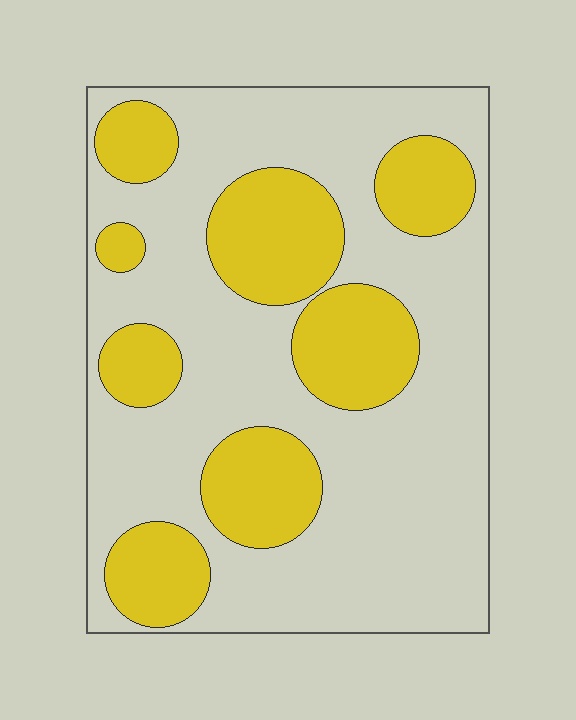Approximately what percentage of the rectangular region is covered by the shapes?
Approximately 30%.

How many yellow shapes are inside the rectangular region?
8.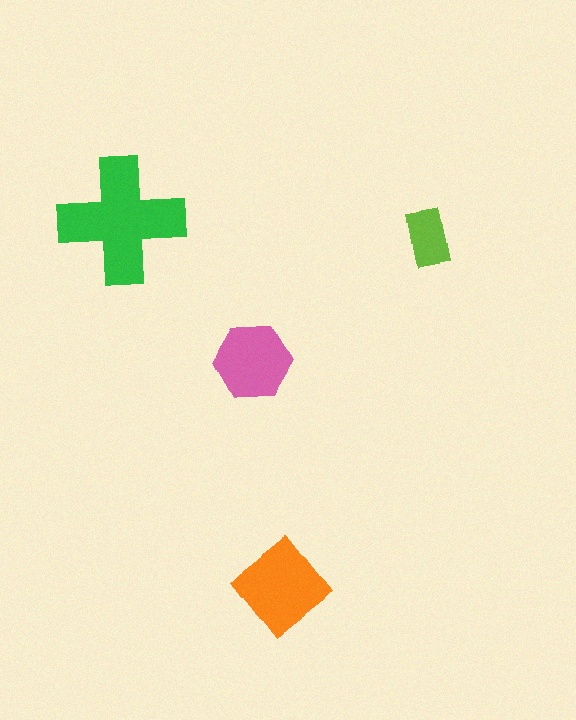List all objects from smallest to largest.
The lime rectangle, the pink hexagon, the orange diamond, the green cross.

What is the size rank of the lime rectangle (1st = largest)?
4th.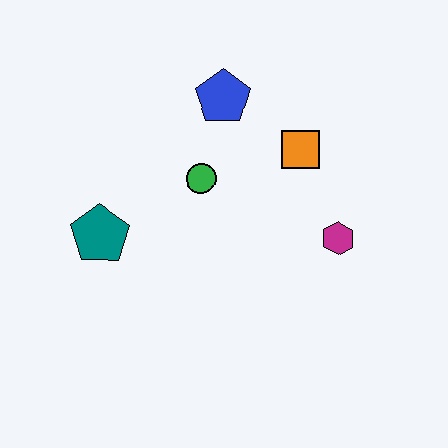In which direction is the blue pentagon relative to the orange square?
The blue pentagon is to the left of the orange square.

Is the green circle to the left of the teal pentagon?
No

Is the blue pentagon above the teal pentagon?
Yes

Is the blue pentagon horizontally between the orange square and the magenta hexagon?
No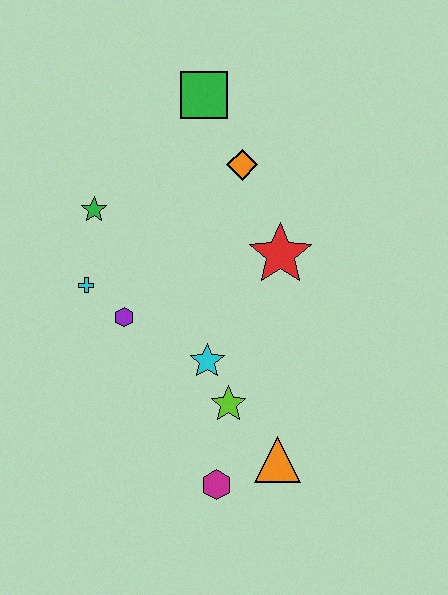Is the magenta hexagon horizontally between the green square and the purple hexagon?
No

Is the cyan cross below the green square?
Yes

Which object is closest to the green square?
The orange diamond is closest to the green square.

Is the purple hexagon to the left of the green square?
Yes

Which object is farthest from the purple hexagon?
The green square is farthest from the purple hexagon.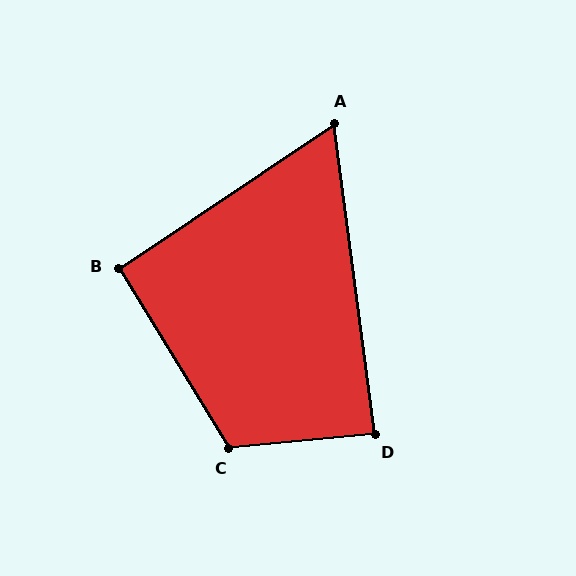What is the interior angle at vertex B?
Approximately 92 degrees (approximately right).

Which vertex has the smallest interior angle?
A, at approximately 64 degrees.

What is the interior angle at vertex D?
Approximately 88 degrees (approximately right).